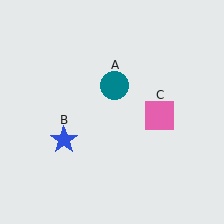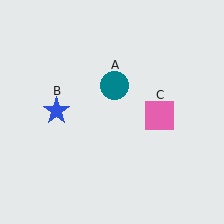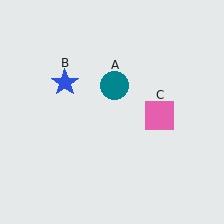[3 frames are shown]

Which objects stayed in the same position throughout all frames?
Teal circle (object A) and pink square (object C) remained stationary.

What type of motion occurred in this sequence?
The blue star (object B) rotated clockwise around the center of the scene.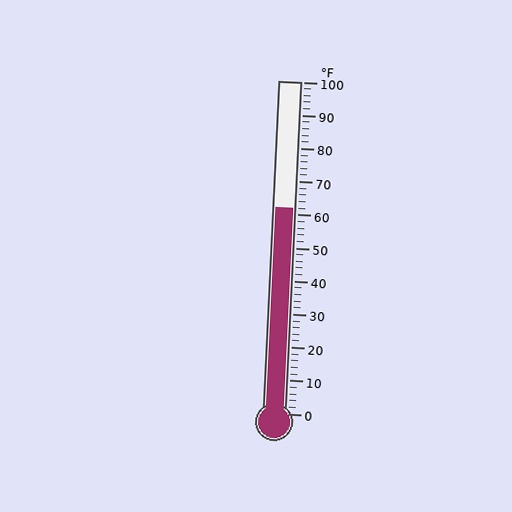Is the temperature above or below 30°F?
The temperature is above 30°F.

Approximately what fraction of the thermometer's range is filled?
The thermometer is filled to approximately 60% of its range.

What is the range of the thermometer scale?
The thermometer scale ranges from 0°F to 100°F.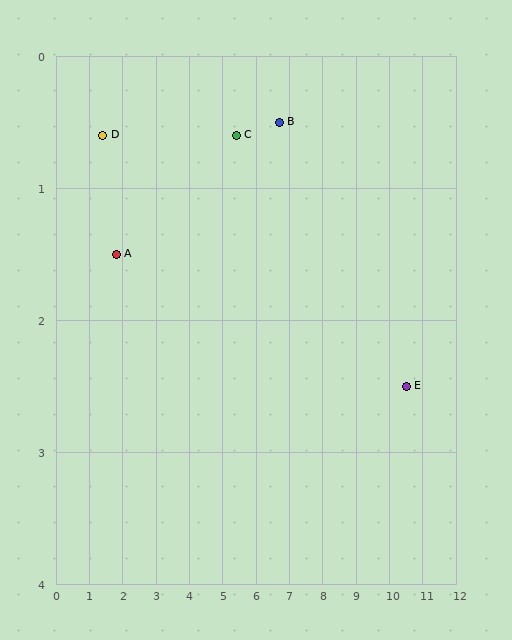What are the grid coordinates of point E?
Point E is at approximately (10.5, 2.5).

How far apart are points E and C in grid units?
Points E and C are about 5.4 grid units apart.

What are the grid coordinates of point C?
Point C is at approximately (5.4, 0.6).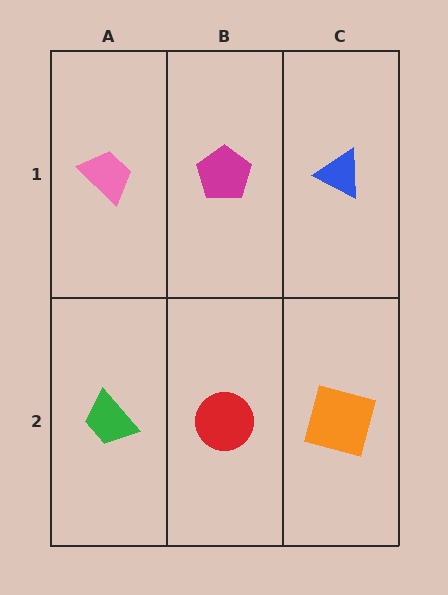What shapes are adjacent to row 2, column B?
A magenta pentagon (row 1, column B), a green trapezoid (row 2, column A), an orange square (row 2, column C).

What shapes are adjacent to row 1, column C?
An orange square (row 2, column C), a magenta pentagon (row 1, column B).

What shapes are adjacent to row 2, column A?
A pink trapezoid (row 1, column A), a red circle (row 2, column B).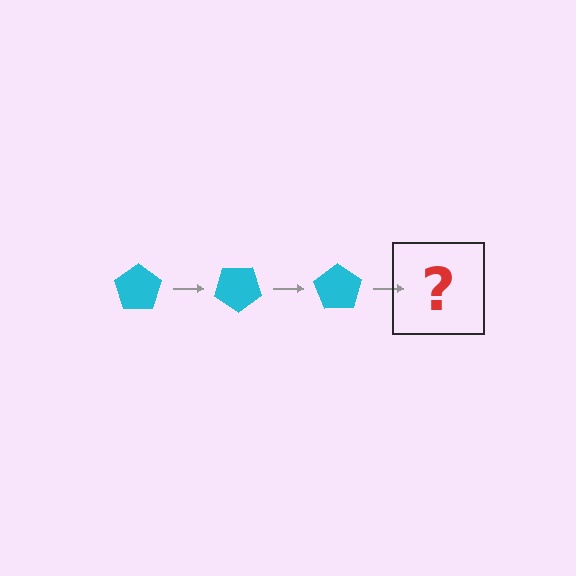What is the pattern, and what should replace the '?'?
The pattern is that the pentagon rotates 35 degrees each step. The '?' should be a cyan pentagon rotated 105 degrees.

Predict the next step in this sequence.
The next step is a cyan pentagon rotated 105 degrees.